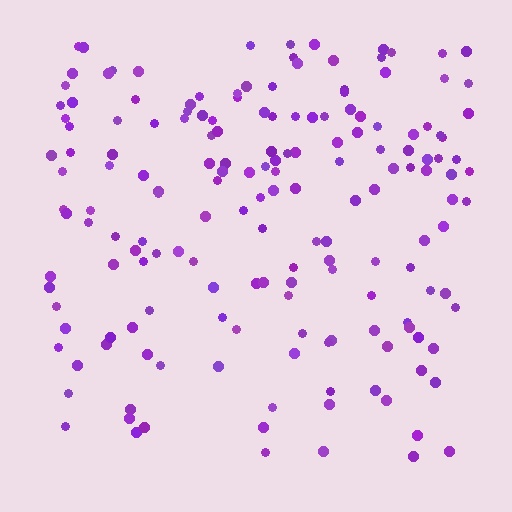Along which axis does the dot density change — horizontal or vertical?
Vertical.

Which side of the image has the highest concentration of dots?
The top.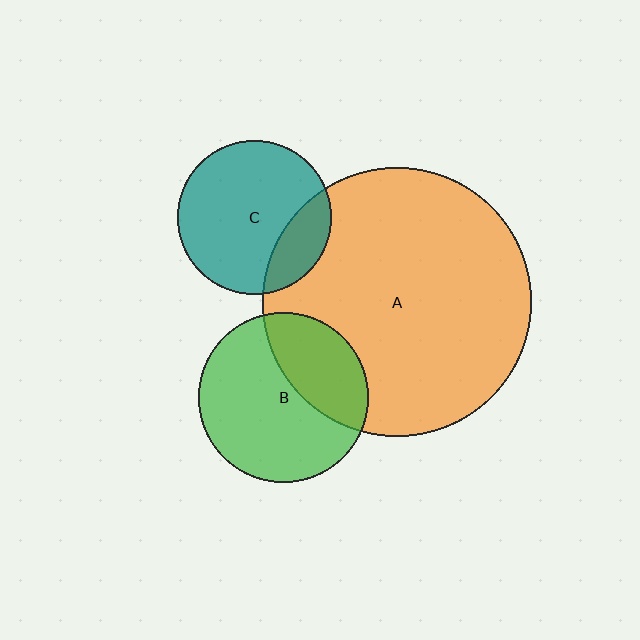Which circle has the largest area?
Circle A (orange).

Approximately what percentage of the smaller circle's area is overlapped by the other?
Approximately 20%.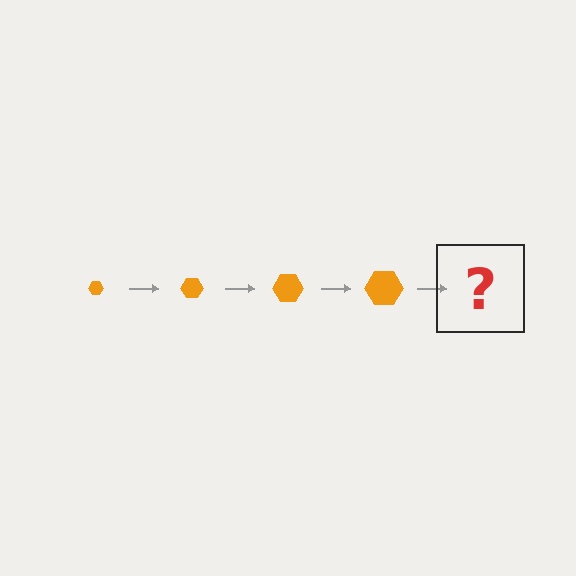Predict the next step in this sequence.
The next step is an orange hexagon, larger than the previous one.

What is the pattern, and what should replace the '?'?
The pattern is that the hexagon gets progressively larger each step. The '?' should be an orange hexagon, larger than the previous one.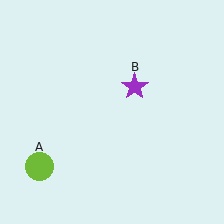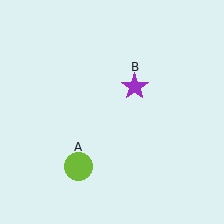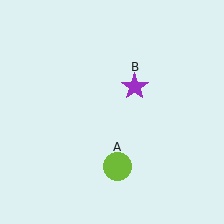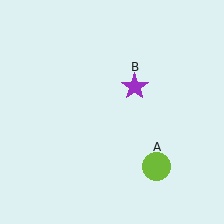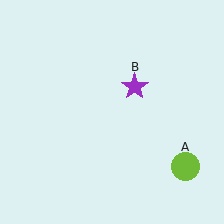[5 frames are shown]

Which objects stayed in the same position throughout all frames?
Purple star (object B) remained stationary.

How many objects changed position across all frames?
1 object changed position: lime circle (object A).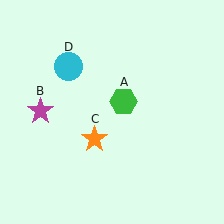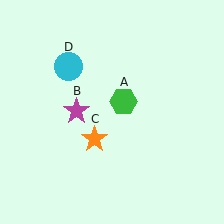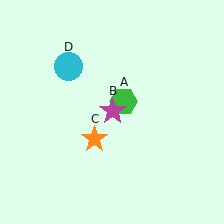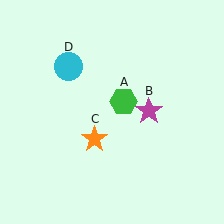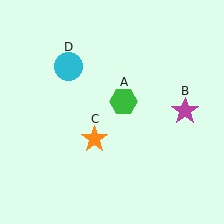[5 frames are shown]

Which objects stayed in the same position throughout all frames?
Green hexagon (object A) and orange star (object C) and cyan circle (object D) remained stationary.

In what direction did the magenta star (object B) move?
The magenta star (object B) moved right.